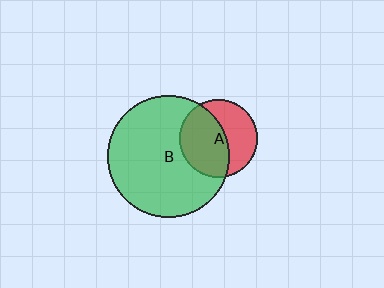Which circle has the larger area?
Circle B (green).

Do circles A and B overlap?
Yes.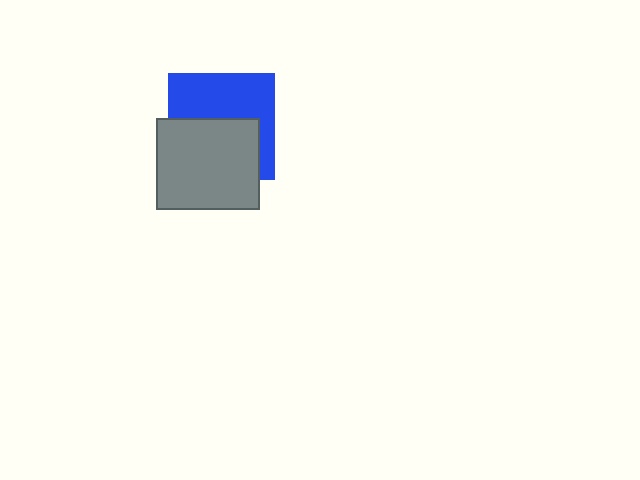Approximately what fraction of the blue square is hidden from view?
Roughly 50% of the blue square is hidden behind the gray rectangle.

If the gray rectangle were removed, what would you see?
You would see the complete blue square.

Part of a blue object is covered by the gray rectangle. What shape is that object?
It is a square.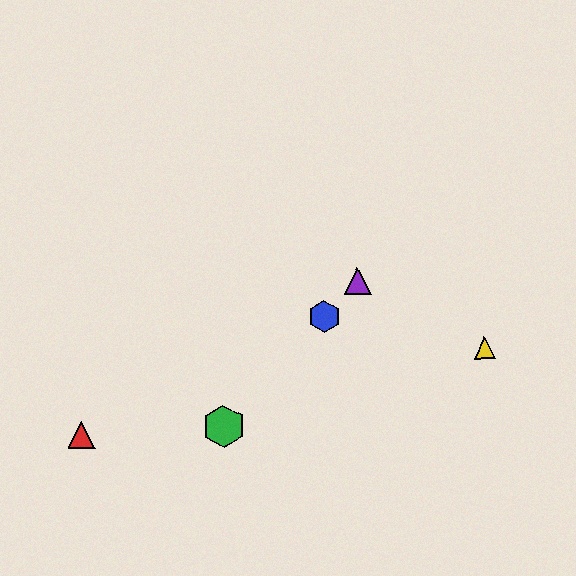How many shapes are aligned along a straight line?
3 shapes (the blue hexagon, the green hexagon, the purple triangle) are aligned along a straight line.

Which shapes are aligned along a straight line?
The blue hexagon, the green hexagon, the purple triangle are aligned along a straight line.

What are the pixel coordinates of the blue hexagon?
The blue hexagon is at (325, 317).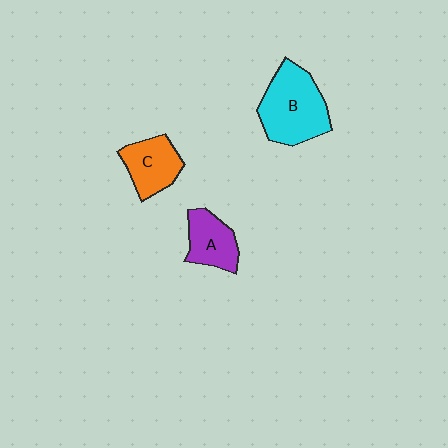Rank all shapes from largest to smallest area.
From largest to smallest: B (cyan), C (orange), A (purple).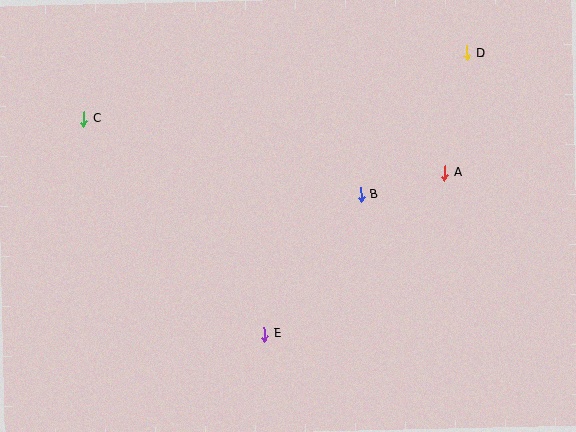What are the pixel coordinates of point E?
Point E is at (264, 334).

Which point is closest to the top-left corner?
Point C is closest to the top-left corner.